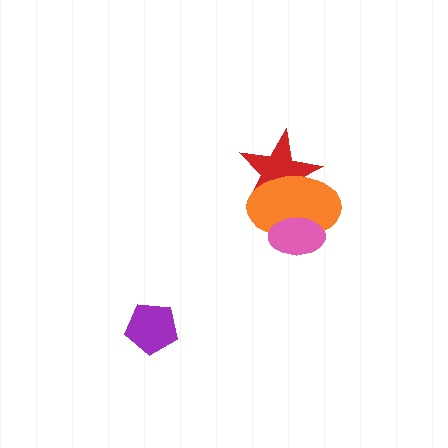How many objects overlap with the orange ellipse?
2 objects overlap with the orange ellipse.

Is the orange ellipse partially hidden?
Yes, it is partially covered by another shape.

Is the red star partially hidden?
Yes, it is partially covered by another shape.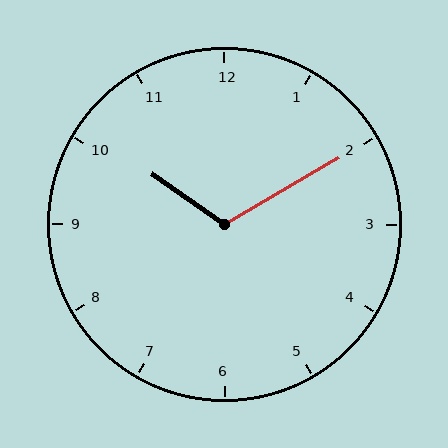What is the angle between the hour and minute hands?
Approximately 115 degrees.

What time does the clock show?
10:10.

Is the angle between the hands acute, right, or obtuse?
It is obtuse.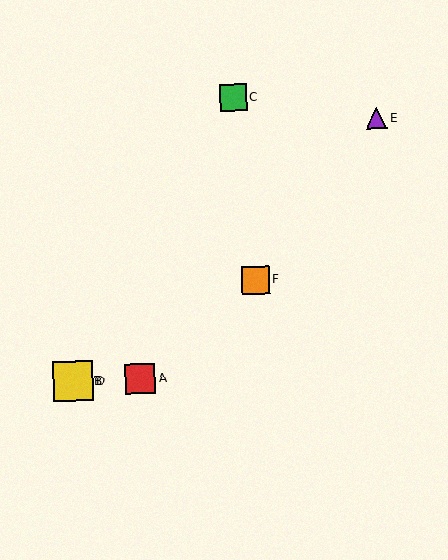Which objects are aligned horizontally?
Objects A, B, D are aligned horizontally.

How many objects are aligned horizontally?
3 objects (A, B, D) are aligned horizontally.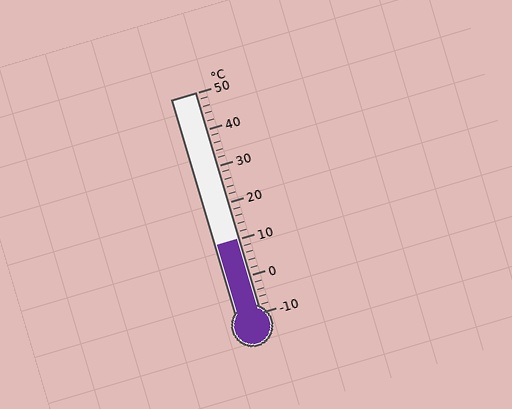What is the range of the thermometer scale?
The thermometer scale ranges from -10°C to 50°C.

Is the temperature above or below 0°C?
The temperature is above 0°C.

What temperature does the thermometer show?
The thermometer shows approximately 10°C.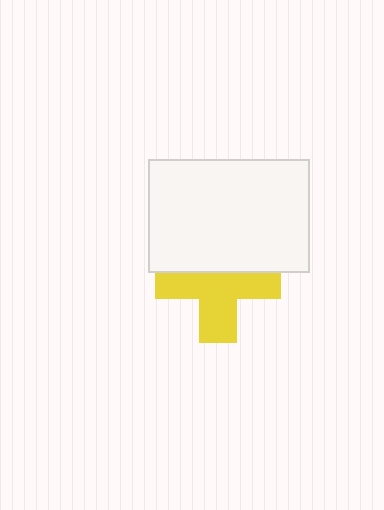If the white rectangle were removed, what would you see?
You would see the complete yellow cross.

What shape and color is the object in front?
The object in front is a white rectangle.